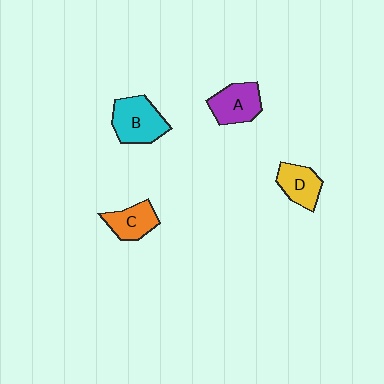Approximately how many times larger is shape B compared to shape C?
Approximately 1.4 times.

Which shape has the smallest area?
Shape D (yellow).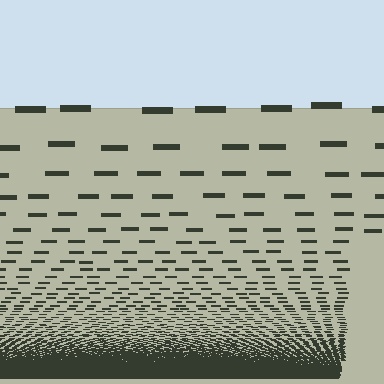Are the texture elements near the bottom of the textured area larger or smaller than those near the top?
Smaller. The gradient is inverted — elements near the bottom are smaller and denser.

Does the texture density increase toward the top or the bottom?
Density increases toward the bottom.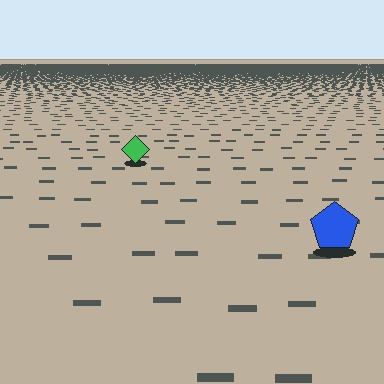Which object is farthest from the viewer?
The green diamond is farthest from the viewer. It appears smaller and the ground texture around it is denser.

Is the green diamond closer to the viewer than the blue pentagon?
No. The blue pentagon is closer — you can tell from the texture gradient: the ground texture is coarser near it.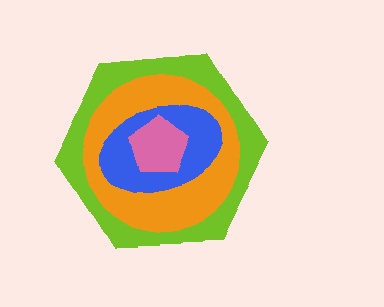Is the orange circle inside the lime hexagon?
Yes.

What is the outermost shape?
The lime hexagon.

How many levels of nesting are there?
4.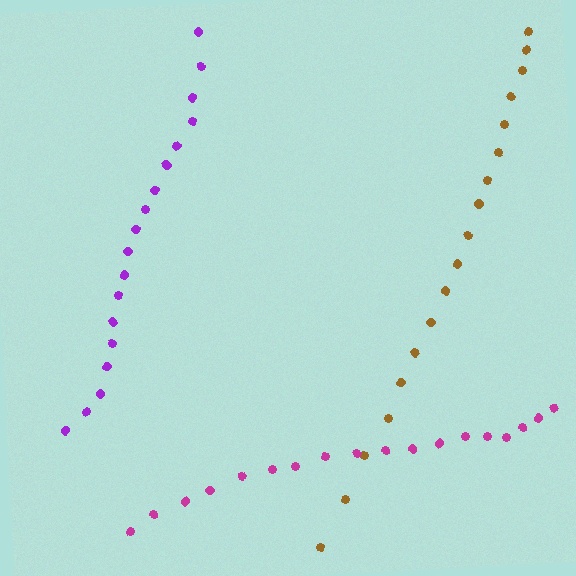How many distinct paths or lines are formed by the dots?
There are 3 distinct paths.